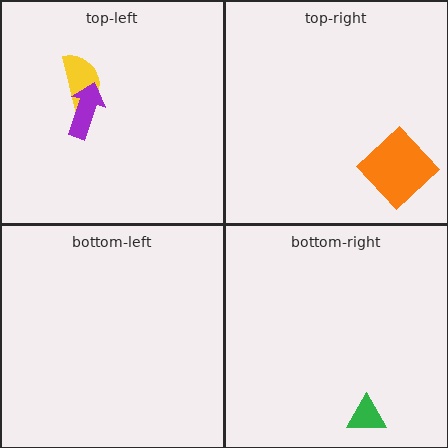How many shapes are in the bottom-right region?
1.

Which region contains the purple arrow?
The top-left region.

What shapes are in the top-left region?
The yellow semicircle, the purple arrow.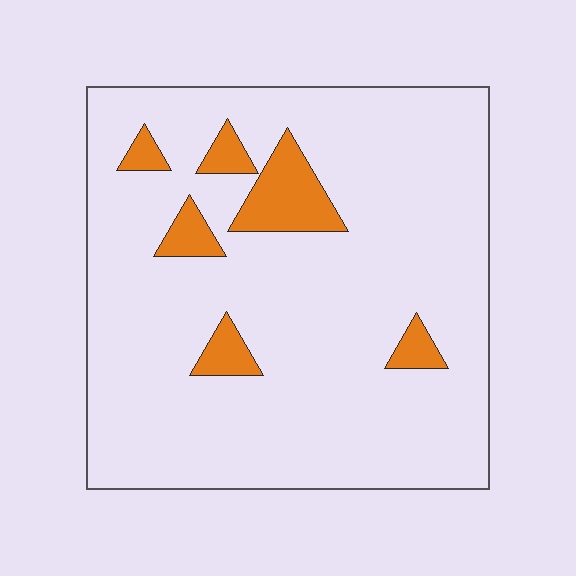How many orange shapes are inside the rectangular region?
6.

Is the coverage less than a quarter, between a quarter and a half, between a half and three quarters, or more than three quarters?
Less than a quarter.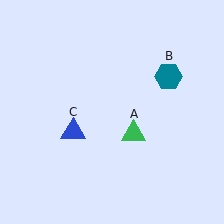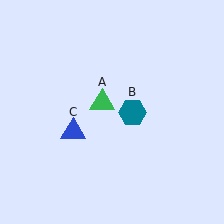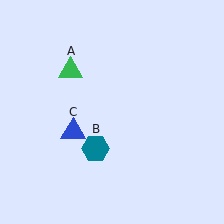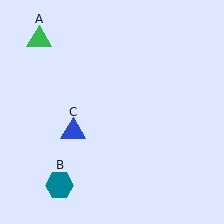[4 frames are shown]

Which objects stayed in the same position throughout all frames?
Blue triangle (object C) remained stationary.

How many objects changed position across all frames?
2 objects changed position: green triangle (object A), teal hexagon (object B).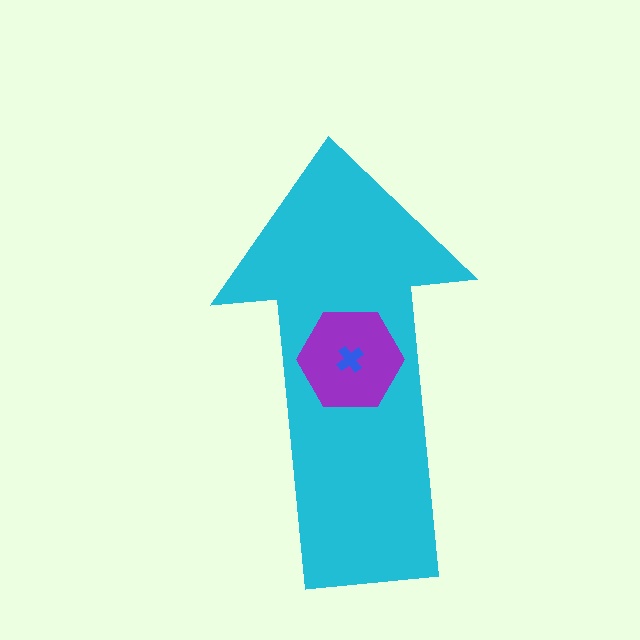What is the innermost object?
The blue cross.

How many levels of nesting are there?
3.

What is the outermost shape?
The cyan arrow.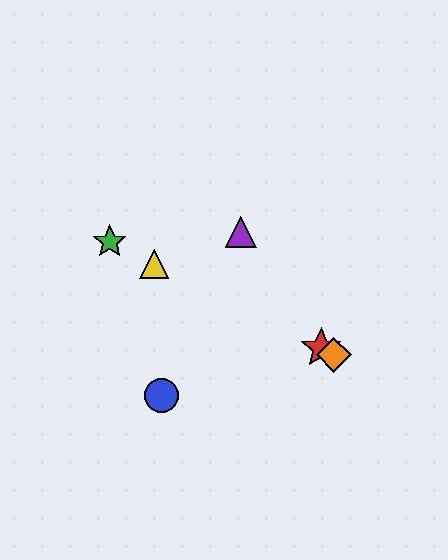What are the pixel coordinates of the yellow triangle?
The yellow triangle is at (154, 264).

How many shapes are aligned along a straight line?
4 shapes (the red star, the green star, the yellow triangle, the orange diamond) are aligned along a straight line.